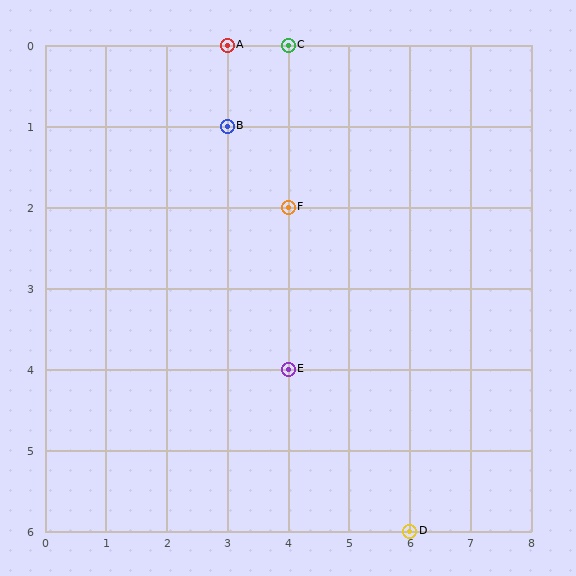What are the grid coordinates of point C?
Point C is at grid coordinates (4, 0).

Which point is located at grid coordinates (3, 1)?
Point B is at (3, 1).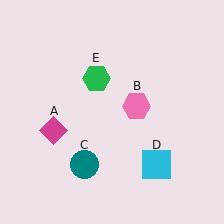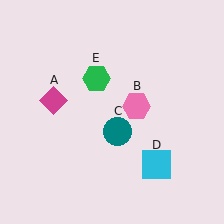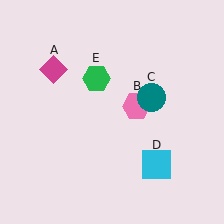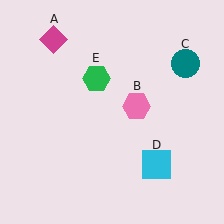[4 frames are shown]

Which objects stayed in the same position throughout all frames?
Pink hexagon (object B) and cyan square (object D) and green hexagon (object E) remained stationary.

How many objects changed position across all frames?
2 objects changed position: magenta diamond (object A), teal circle (object C).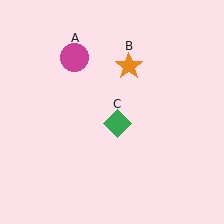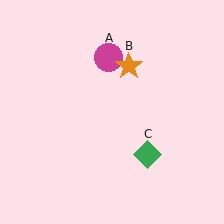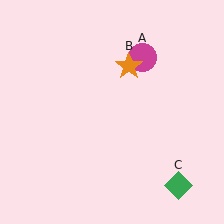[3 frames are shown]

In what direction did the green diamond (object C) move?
The green diamond (object C) moved down and to the right.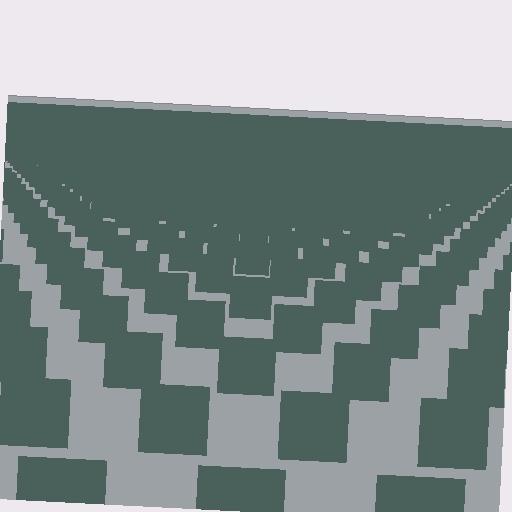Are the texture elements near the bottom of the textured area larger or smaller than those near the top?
Larger. Near the bottom, elements are closer to the viewer and appear at a bigger on-screen size.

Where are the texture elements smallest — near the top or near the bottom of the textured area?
Near the top.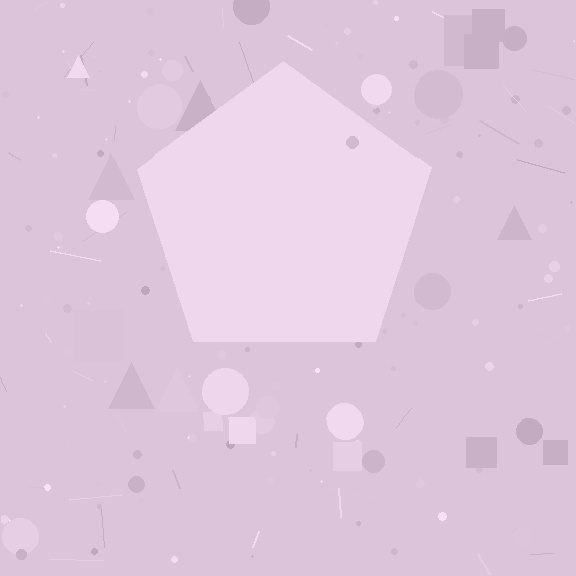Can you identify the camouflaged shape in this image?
The camouflaged shape is a pentagon.